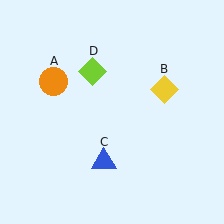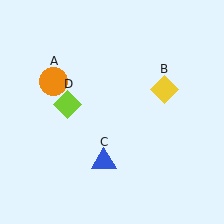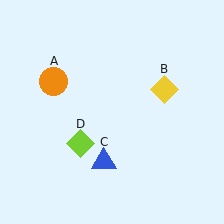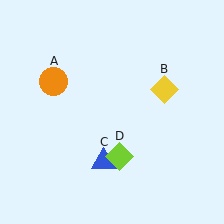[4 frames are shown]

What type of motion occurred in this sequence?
The lime diamond (object D) rotated counterclockwise around the center of the scene.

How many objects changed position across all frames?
1 object changed position: lime diamond (object D).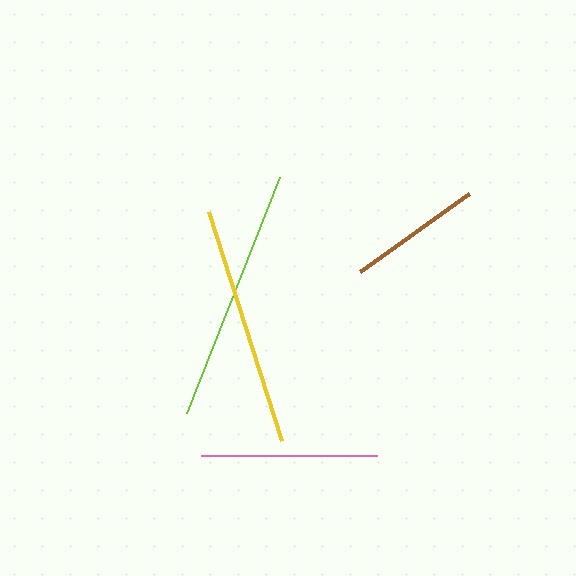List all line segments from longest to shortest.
From longest to shortest: lime, yellow, pink, brown.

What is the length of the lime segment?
The lime segment is approximately 254 pixels long.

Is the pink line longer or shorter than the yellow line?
The yellow line is longer than the pink line.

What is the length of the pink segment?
The pink segment is approximately 176 pixels long.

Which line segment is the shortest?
The brown line is the shortest at approximately 134 pixels.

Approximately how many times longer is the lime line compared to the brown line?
The lime line is approximately 1.9 times the length of the brown line.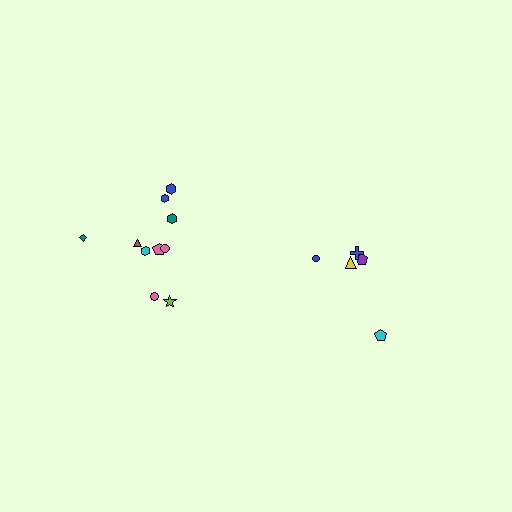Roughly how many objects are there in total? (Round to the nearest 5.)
Roughly 15 objects in total.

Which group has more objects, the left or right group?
The left group.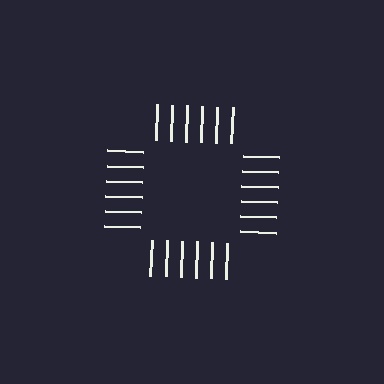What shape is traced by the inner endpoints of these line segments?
An illusory square — the line segments terminate on its edges but no continuous stroke is drawn.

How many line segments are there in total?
24 — 6 along each of the 4 edges.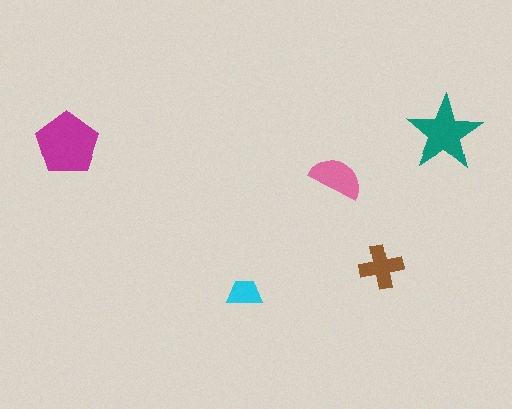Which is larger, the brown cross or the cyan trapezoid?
The brown cross.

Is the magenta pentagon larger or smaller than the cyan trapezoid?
Larger.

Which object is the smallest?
The cyan trapezoid.